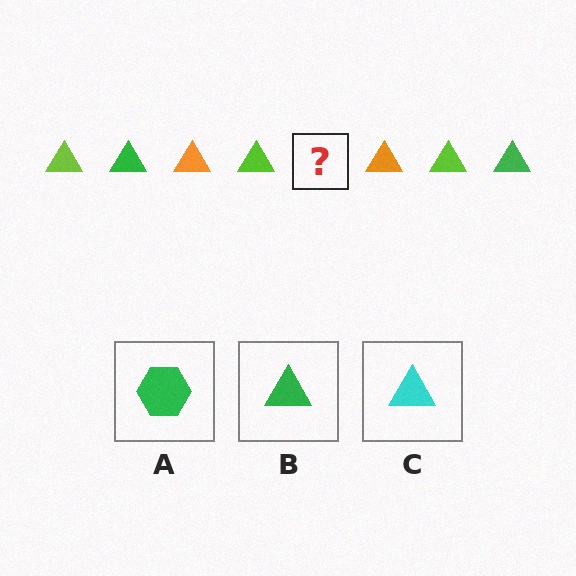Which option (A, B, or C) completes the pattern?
B.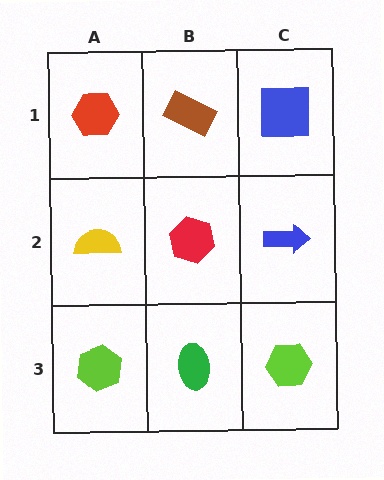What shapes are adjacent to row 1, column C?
A blue arrow (row 2, column C), a brown rectangle (row 1, column B).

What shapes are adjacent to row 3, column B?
A red hexagon (row 2, column B), a lime hexagon (row 3, column A), a lime hexagon (row 3, column C).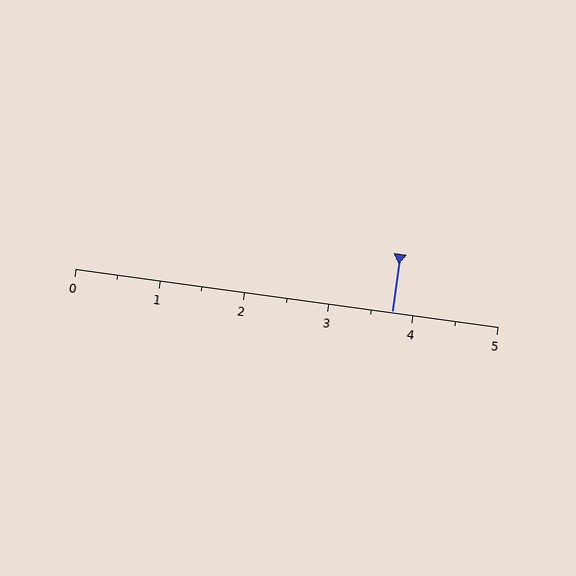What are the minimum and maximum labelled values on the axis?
The axis runs from 0 to 5.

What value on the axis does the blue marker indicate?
The marker indicates approximately 3.8.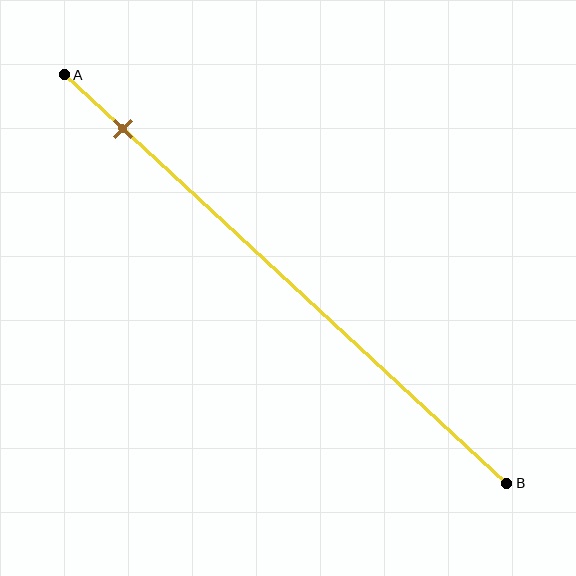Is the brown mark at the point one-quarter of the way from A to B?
No, the mark is at about 15% from A, not at the 25% one-quarter point.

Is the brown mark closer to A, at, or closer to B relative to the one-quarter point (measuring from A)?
The brown mark is closer to point A than the one-quarter point of segment AB.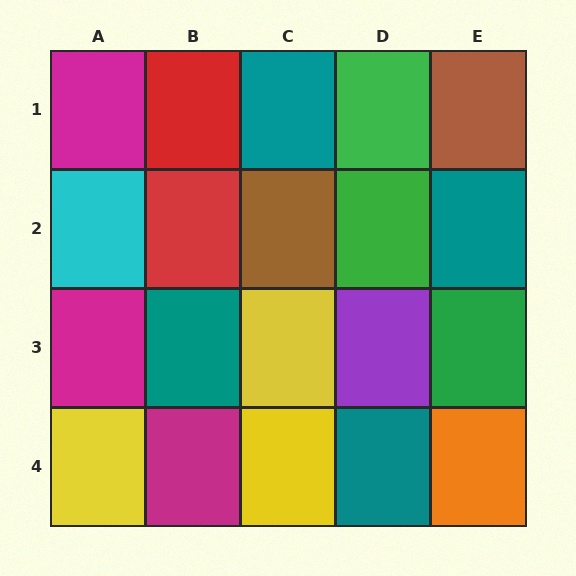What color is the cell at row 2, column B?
Red.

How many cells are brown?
2 cells are brown.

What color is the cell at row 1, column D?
Green.